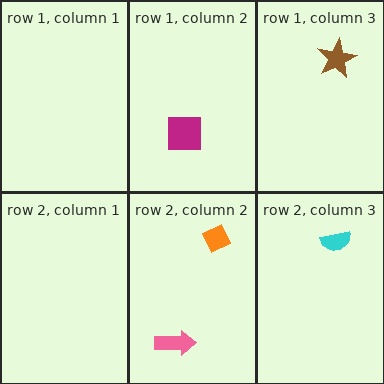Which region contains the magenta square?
The row 1, column 2 region.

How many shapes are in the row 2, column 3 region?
1.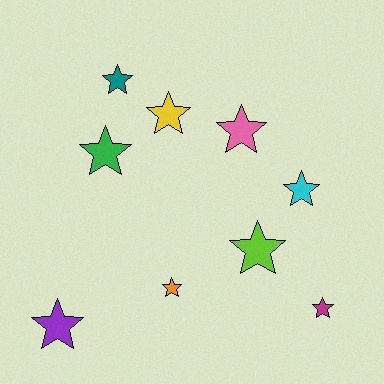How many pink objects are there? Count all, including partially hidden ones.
There is 1 pink object.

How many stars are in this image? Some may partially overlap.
There are 9 stars.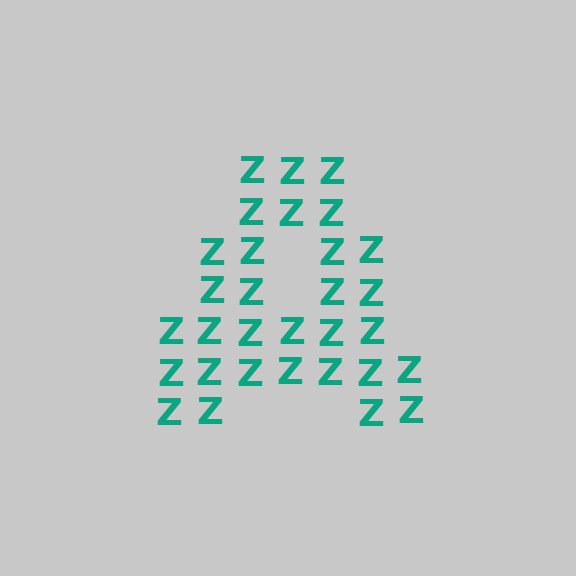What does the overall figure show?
The overall figure shows the letter A.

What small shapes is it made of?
It is made of small letter Z's.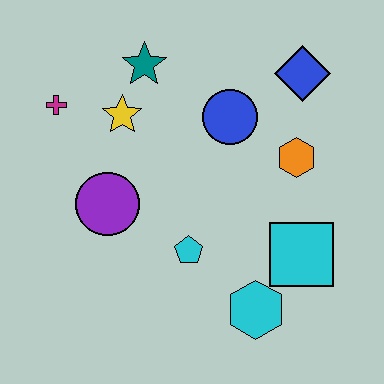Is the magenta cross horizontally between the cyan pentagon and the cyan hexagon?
No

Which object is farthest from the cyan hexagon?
The magenta cross is farthest from the cyan hexagon.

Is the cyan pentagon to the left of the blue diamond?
Yes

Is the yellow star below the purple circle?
No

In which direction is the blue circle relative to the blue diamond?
The blue circle is to the left of the blue diamond.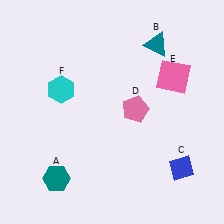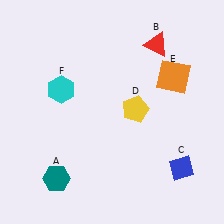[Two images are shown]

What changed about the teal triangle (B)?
In Image 1, B is teal. In Image 2, it changed to red.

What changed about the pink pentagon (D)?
In Image 1, D is pink. In Image 2, it changed to yellow.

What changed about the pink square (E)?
In Image 1, E is pink. In Image 2, it changed to orange.